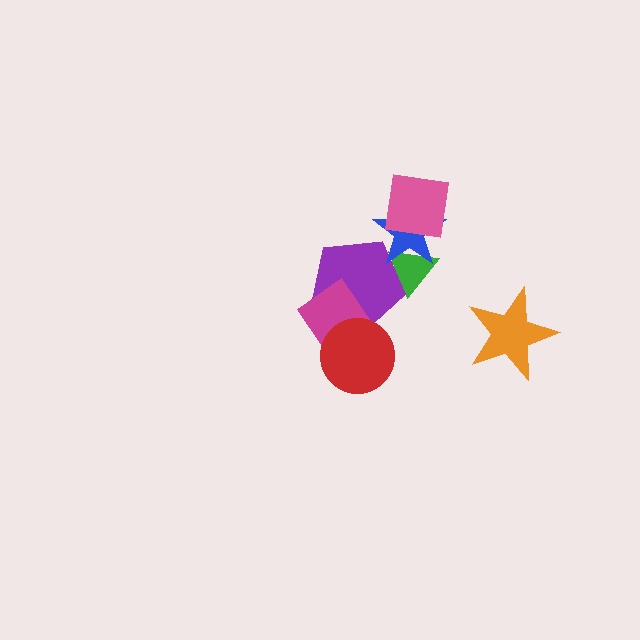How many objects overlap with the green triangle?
2 objects overlap with the green triangle.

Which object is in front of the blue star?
The pink square is in front of the blue star.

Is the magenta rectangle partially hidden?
Yes, it is partially covered by another shape.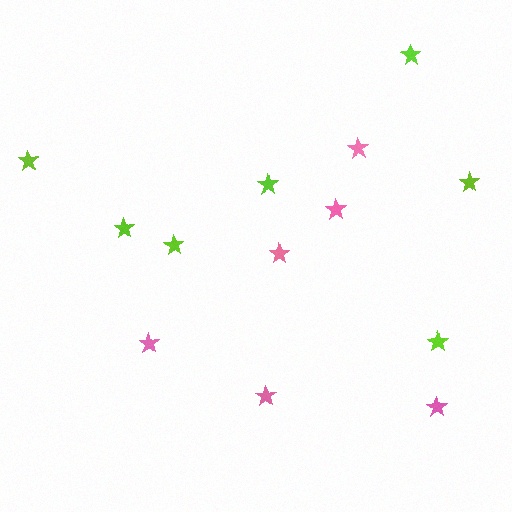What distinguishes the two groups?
There are 2 groups: one group of pink stars (6) and one group of lime stars (7).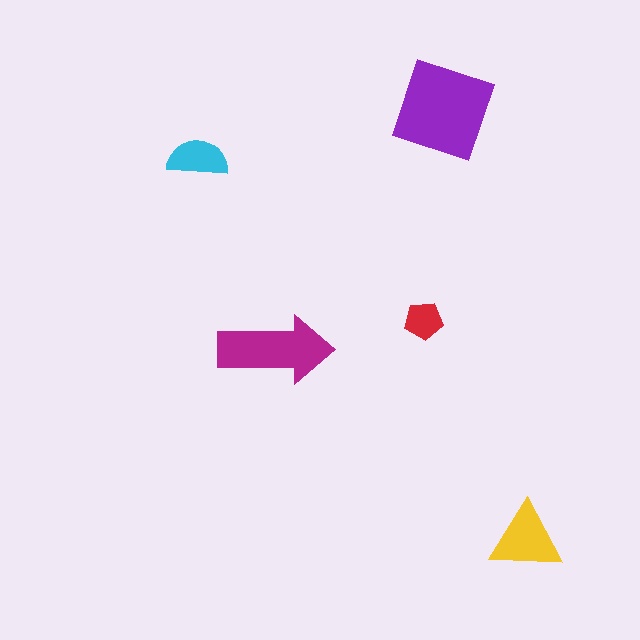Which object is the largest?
The purple square.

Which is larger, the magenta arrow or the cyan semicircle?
The magenta arrow.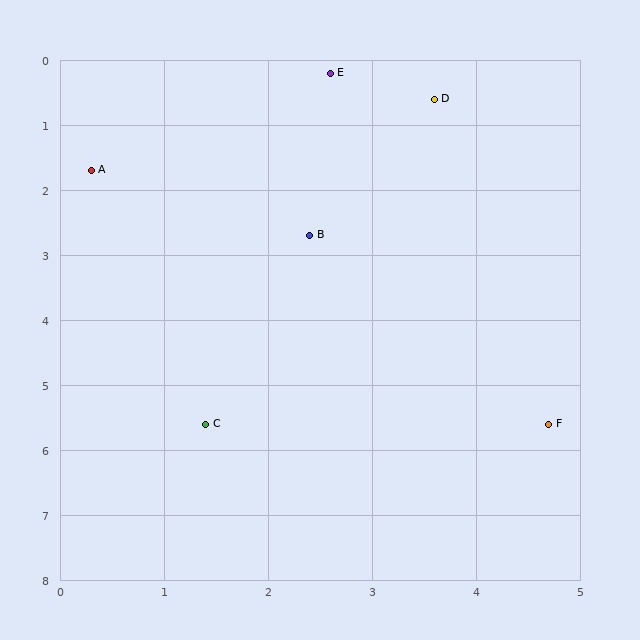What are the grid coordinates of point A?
Point A is at approximately (0.3, 1.7).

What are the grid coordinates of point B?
Point B is at approximately (2.4, 2.7).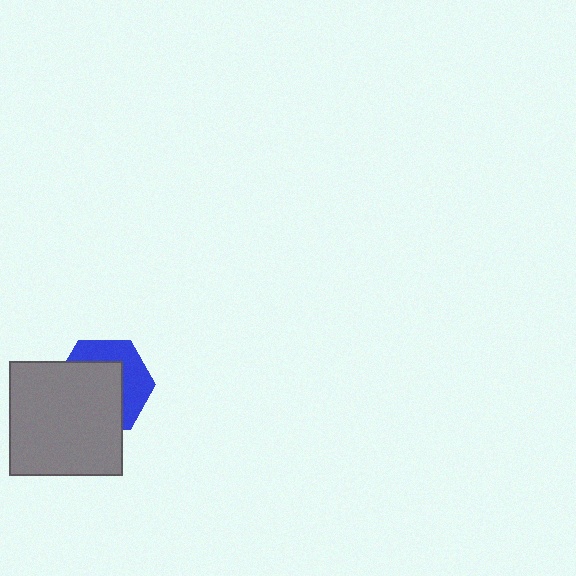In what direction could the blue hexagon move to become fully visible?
The blue hexagon could move toward the upper-right. That would shift it out from behind the gray square entirely.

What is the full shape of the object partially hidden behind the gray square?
The partially hidden object is a blue hexagon.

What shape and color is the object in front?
The object in front is a gray square.